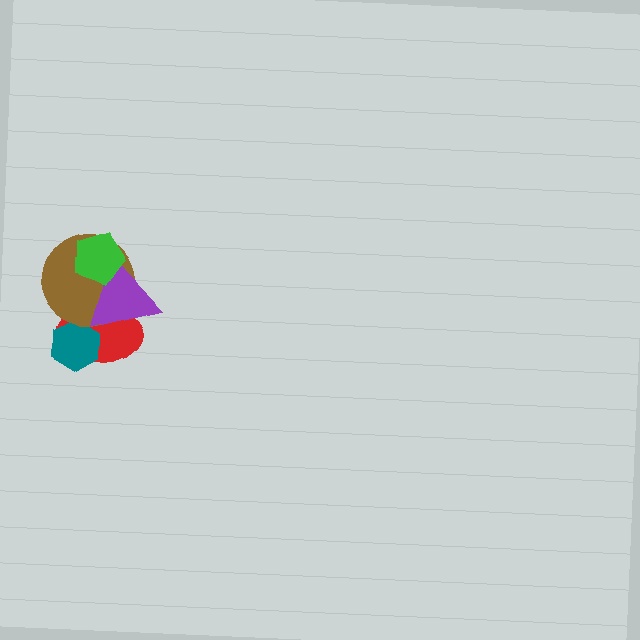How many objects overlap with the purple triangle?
3 objects overlap with the purple triangle.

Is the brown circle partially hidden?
Yes, it is partially covered by another shape.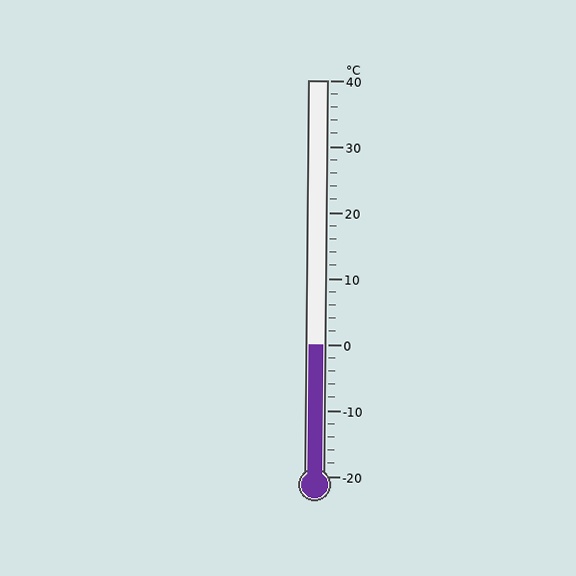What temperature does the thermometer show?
The thermometer shows approximately 0°C.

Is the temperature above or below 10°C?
The temperature is below 10°C.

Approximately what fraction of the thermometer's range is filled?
The thermometer is filled to approximately 35% of its range.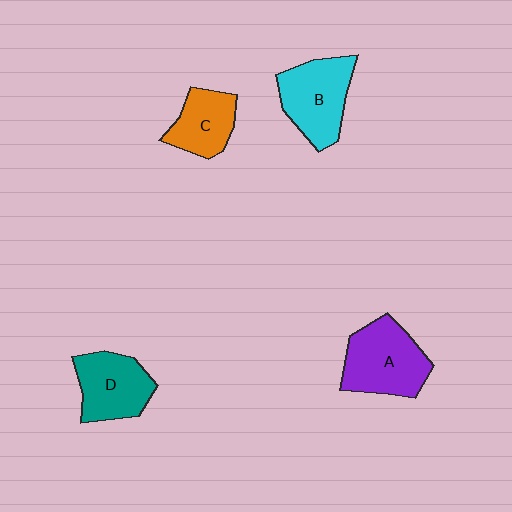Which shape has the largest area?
Shape A (purple).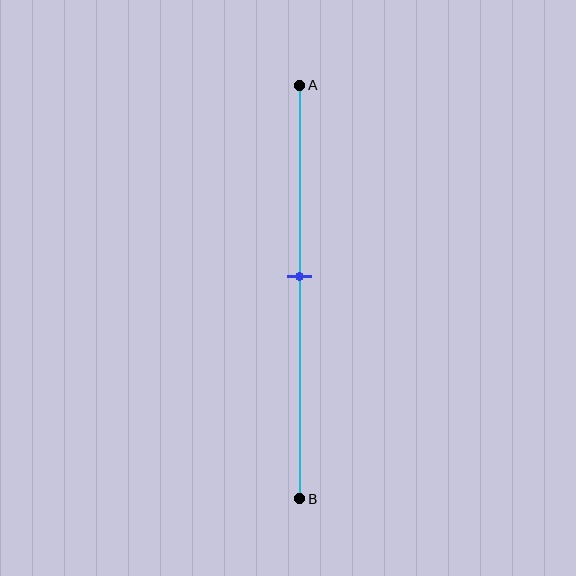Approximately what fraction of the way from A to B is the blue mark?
The blue mark is approximately 45% of the way from A to B.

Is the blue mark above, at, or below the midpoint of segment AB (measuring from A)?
The blue mark is above the midpoint of segment AB.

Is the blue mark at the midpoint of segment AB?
No, the mark is at about 45% from A, not at the 50% midpoint.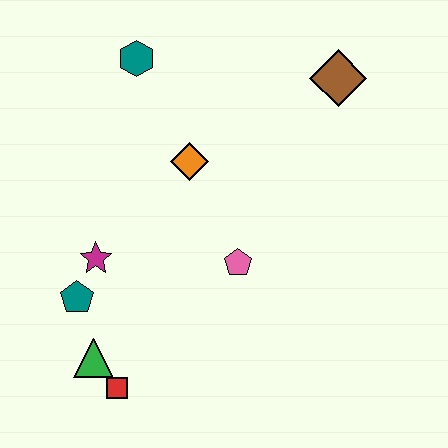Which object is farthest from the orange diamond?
The red square is farthest from the orange diamond.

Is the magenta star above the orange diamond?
No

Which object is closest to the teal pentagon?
The magenta star is closest to the teal pentagon.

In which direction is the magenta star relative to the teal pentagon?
The magenta star is above the teal pentagon.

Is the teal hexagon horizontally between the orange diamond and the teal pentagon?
Yes